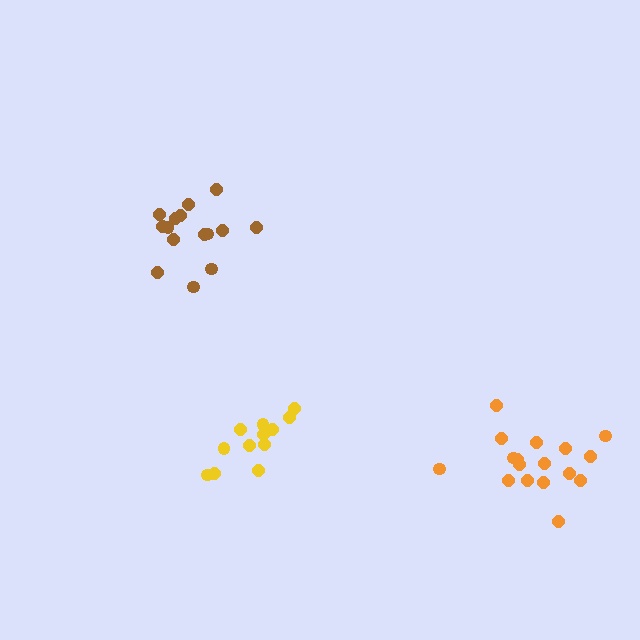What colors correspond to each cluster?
The clusters are colored: brown, yellow, orange.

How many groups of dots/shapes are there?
There are 3 groups.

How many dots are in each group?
Group 1: 15 dots, Group 2: 12 dots, Group 3: 17 dots (44 total).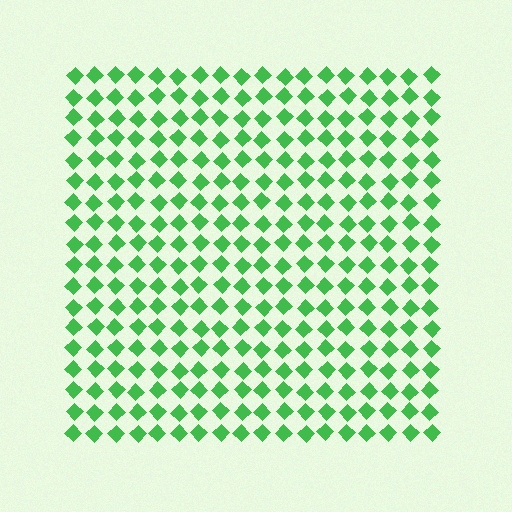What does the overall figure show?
The overall figure shows a square.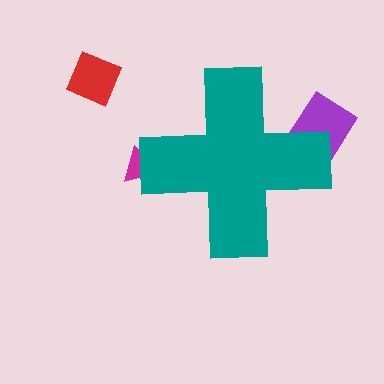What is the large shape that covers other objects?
A teal cross.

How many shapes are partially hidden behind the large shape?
2 shapes are partially hidden.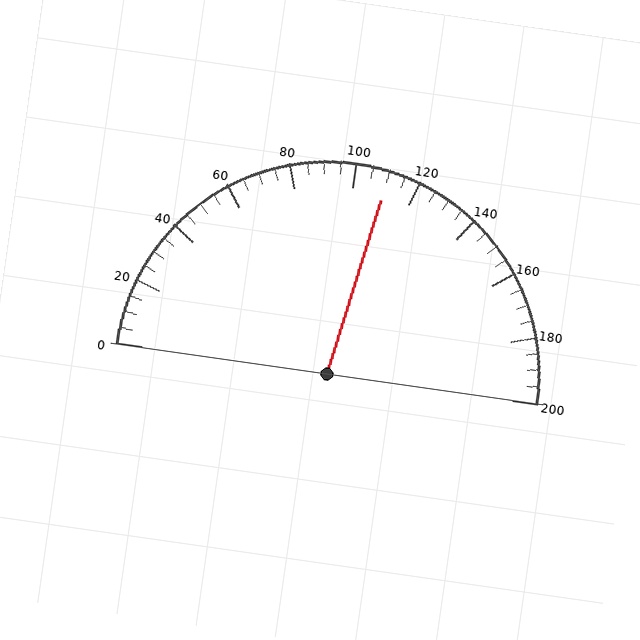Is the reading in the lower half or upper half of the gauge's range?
The reading is in the upper half of the range (0 to 200).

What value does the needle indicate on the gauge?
The needle indicates approximately 110.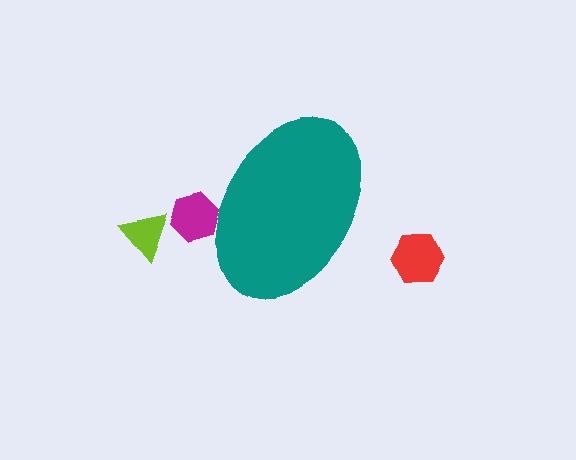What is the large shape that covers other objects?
A teal ellipse.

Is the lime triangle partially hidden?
No, the lime triangle is fully visible.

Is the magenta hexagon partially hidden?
Yes, the magenta hexagon is partially hidden behind the teal ellipse.